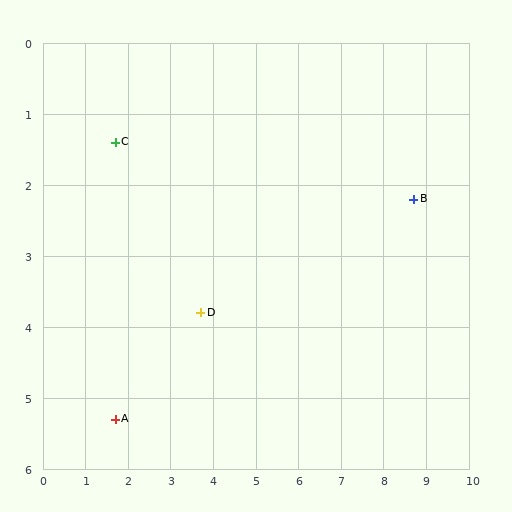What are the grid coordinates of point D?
Point D is at approximately (3.7, 3.8).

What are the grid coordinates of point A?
Point A is at approximately (1.7, 5.3).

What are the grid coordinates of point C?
Point C is at approximately (1.7, 1.4).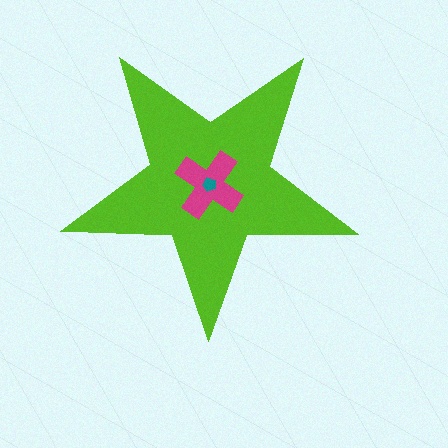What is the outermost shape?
The lime star.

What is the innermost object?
The teal pentagon.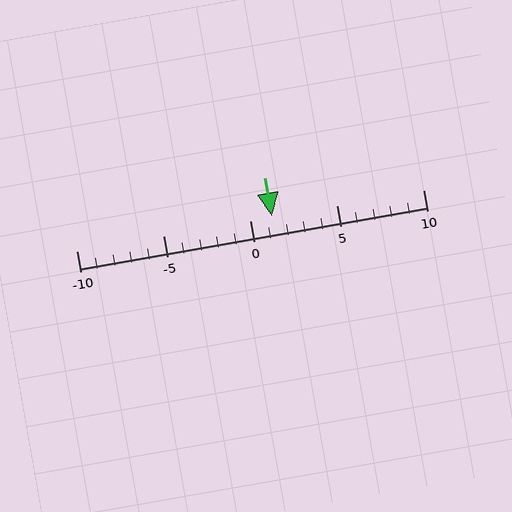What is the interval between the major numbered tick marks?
The major tick marks are spaced 5 units apart.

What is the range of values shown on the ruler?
The ruler shows values from -10 to 10.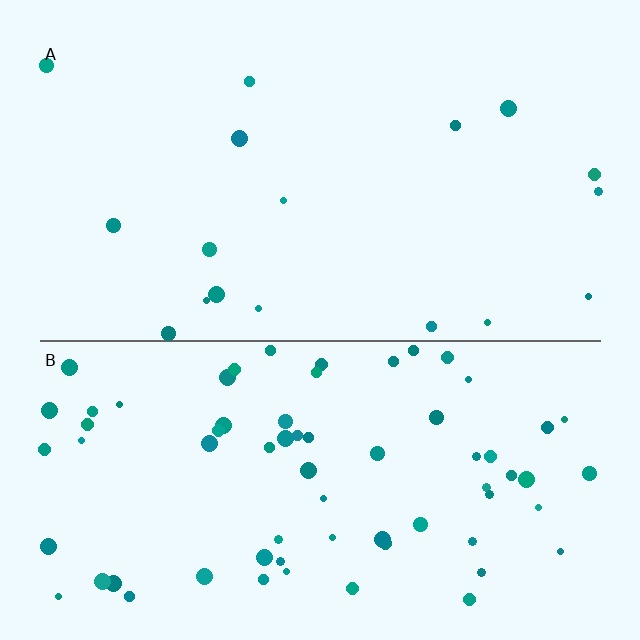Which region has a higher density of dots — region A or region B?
B (the bottom).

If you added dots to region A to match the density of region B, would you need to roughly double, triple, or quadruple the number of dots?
Approximately quadruple.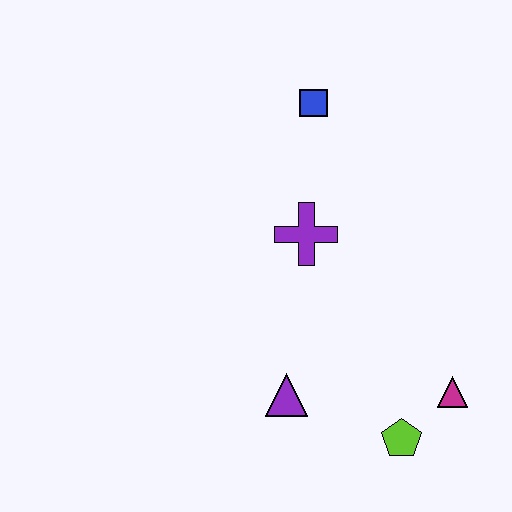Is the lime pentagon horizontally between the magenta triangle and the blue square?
Yes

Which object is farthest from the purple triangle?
The blue square is farthest from the purple triangle.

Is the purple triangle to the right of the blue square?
No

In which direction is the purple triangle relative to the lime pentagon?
The purple triangle is to the left of the lime pentagon.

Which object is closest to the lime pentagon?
The magenta triangle is closest to the lime pentagon.